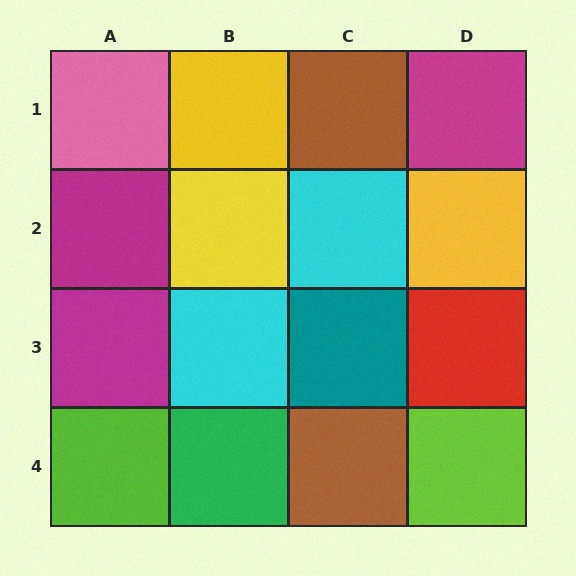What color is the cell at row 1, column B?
Yellow.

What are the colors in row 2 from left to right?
Magenta, yellow, cyan, yellow.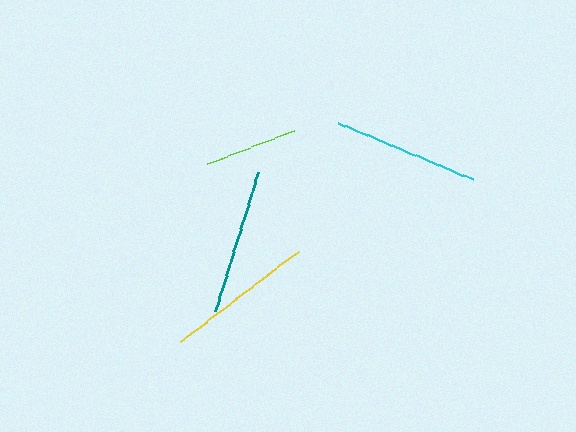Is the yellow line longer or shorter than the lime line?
The yellow line is longer than the lime line.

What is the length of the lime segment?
The lime segment is approximately 94 pixels long.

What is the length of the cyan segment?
The cyan segment is approximately 146 pixels long.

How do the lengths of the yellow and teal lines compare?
The yellow and teal lines are approximately the same length.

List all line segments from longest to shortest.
From longest to shortest: yellow, teal, cyan, lime.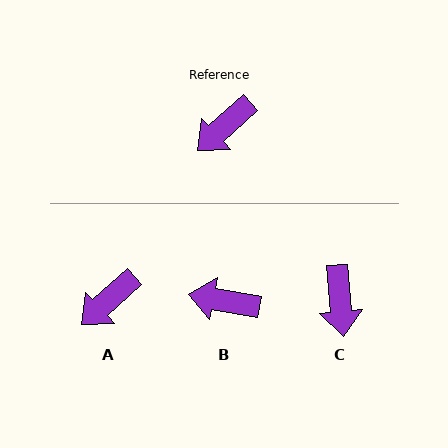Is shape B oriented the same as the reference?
No, it is off by about 53 degrees.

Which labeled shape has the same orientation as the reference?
A.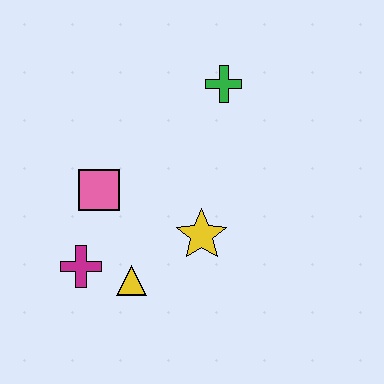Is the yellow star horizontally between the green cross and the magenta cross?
Yes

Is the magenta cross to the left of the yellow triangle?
Yes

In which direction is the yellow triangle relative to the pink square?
The yellow triangle is below the pink square.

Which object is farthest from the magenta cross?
The green cross is farthest from the magenta cross.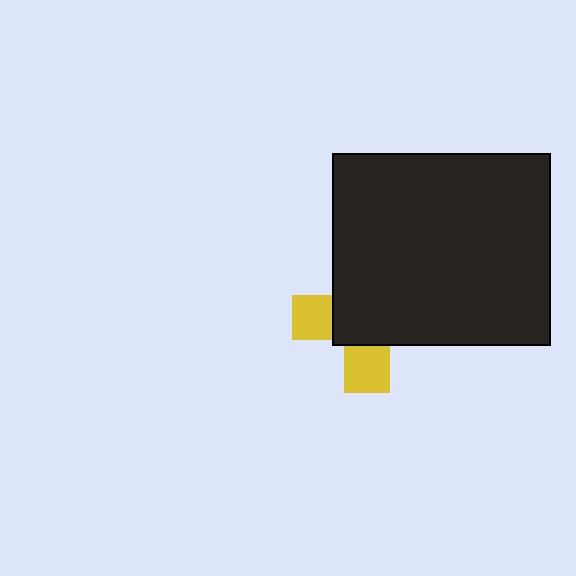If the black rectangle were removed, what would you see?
You would see the complete yellow cross.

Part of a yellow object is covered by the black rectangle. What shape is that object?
It is a cross.